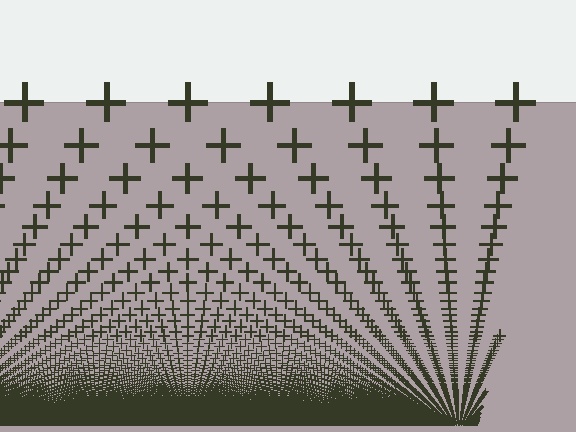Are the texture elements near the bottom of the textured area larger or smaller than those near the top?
Smaller. The gradient is inverted — elements near the bottom are smaller and denser.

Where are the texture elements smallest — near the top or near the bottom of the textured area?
Near the bottom.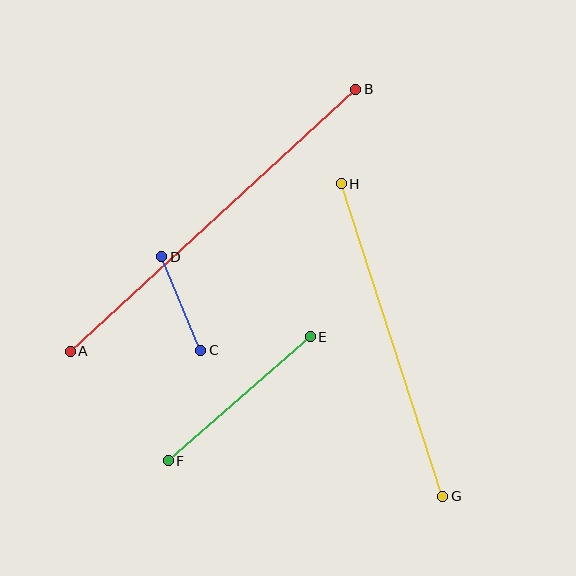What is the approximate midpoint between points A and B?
The midpoint is at approximately (213, 220) pixels.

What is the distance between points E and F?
The distance is approximately 188 pixels.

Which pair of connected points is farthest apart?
Points A and B are farthest apart.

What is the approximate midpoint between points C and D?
The midpoint is at approximately (181, 303) pixels.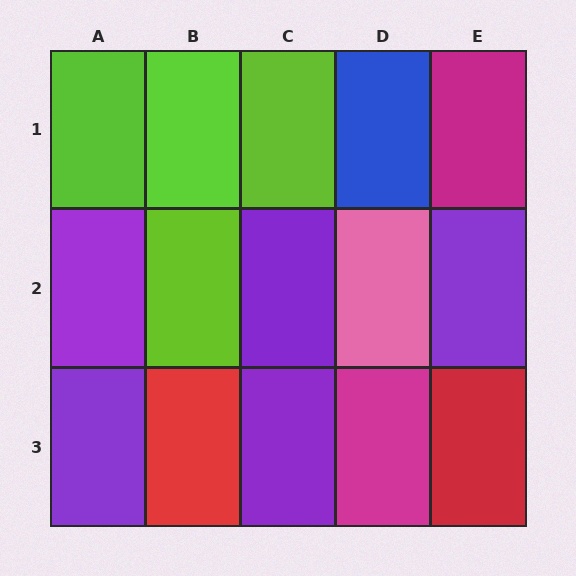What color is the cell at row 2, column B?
Lime.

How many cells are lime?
4 cells are lime.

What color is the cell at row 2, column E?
Purple.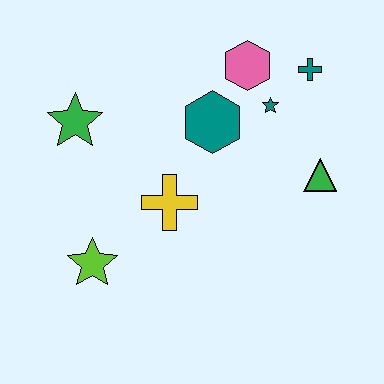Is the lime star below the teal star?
Yes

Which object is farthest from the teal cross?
The lime star is farthest from the teal cross.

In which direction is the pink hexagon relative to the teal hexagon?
The pink hexagon is above the teal hexagon.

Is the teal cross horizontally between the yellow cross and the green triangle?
Yes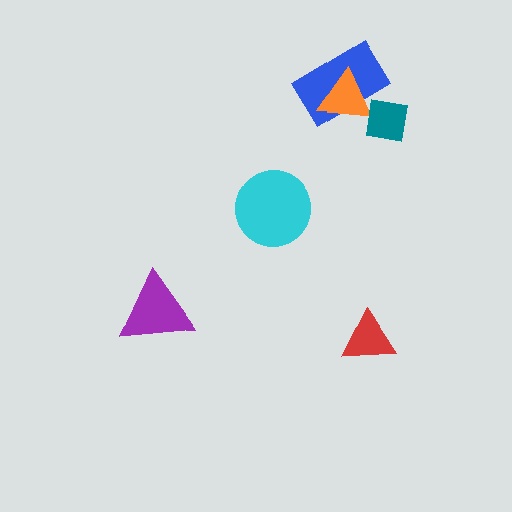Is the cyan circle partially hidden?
No, no other shape covers it.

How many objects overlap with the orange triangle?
2 objects overlap with the orange triangle.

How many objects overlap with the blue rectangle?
2 objects overlap with the blue rectangle.